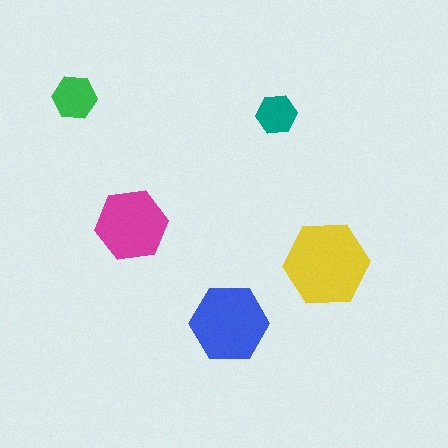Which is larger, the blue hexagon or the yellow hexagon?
The yellow one.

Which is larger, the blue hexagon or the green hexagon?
The blue one.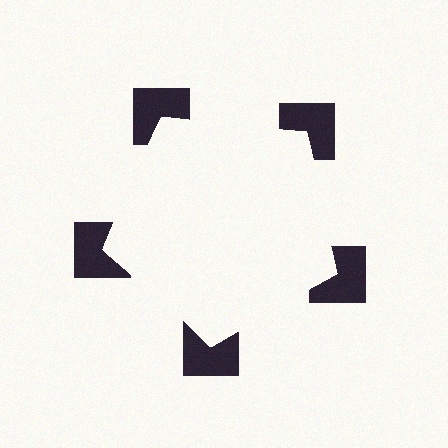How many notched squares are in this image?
There are 5 — one at each vertex of the illusory pentagon.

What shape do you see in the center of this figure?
An illusory pentagon — its edges are inferred from the aligned wedge cuts in the notched squares, not physically drawn.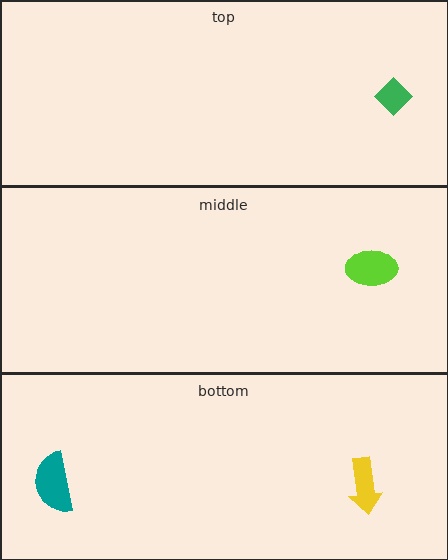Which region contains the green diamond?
The top region.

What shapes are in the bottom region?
The yellow arrow, the teal semicircle.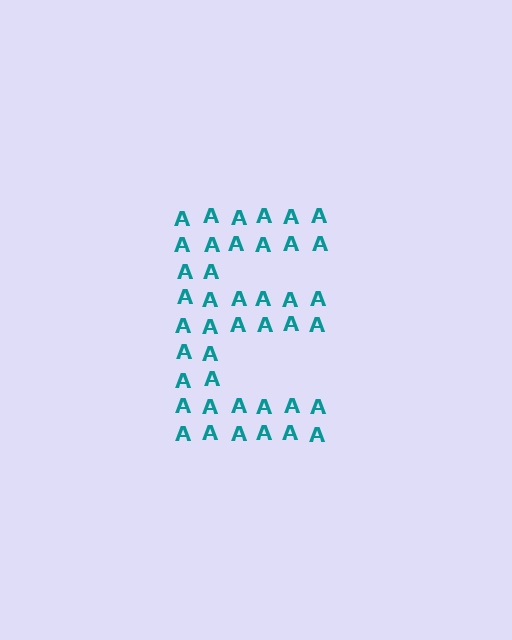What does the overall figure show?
The overall figure shows the letter E.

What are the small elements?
The small elements are letter A's.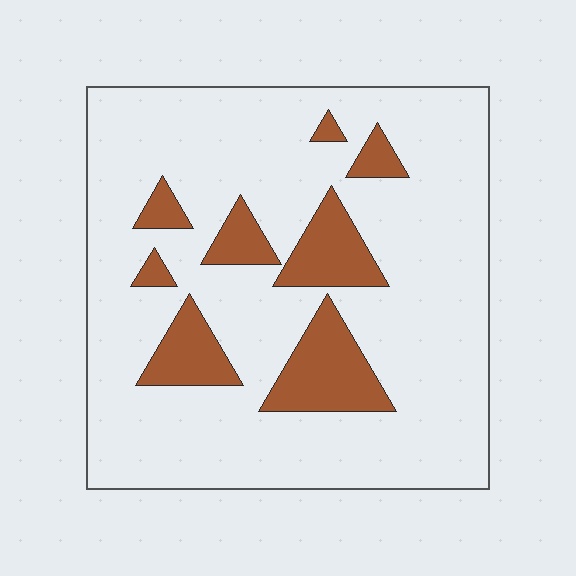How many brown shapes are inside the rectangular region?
8.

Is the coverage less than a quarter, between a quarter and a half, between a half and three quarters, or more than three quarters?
Less than a quarter.